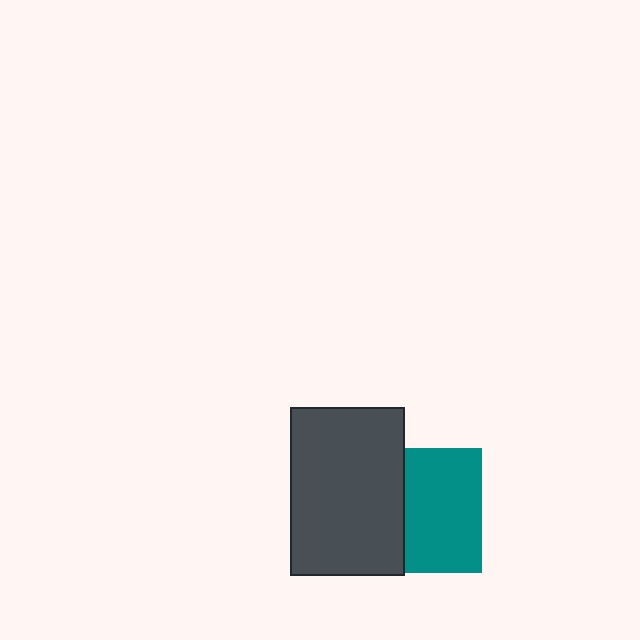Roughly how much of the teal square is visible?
About half of it is visible (roughly 61%).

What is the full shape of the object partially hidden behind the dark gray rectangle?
The partially hidden object is a teal square.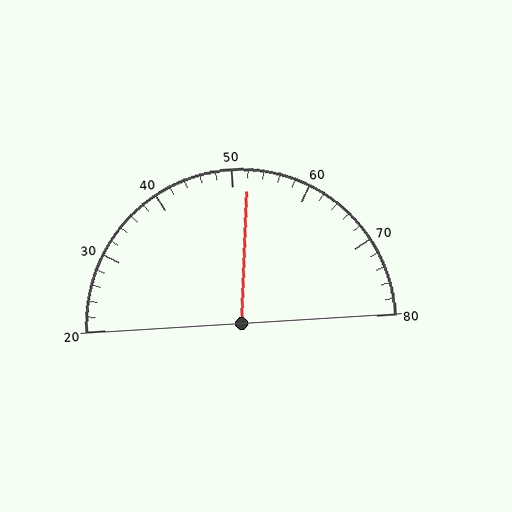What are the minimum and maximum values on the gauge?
The gauge ranges from 20 to 80.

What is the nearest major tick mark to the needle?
The nearest major tick mark is 50.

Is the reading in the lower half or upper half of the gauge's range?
The reading is in the upper half of the range (20 to 80).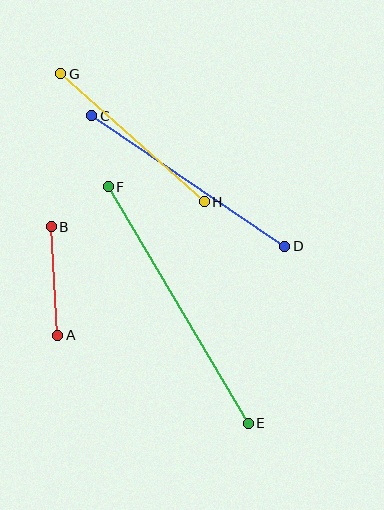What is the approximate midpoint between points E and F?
The midpoint is at approximately (178, 305) pixels.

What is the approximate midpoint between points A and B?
The midpoint is at approximately (55, 281) pixels.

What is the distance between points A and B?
The distance is approximately 109 pixels.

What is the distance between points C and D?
The distance is approximately 233 pixels.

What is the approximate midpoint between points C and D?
The midpoint is at approximately (188, 181) pixels.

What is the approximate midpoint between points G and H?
The midpoint is at approximately (132, 138) pixels.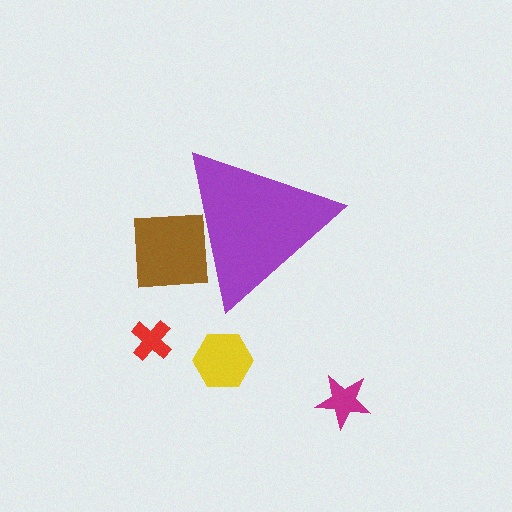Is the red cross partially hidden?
No, the red cross is fully visible.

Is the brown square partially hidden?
Yes, the brown square is partially hidden behind the purple triangle.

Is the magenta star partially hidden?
No, the magenta star is fully visible.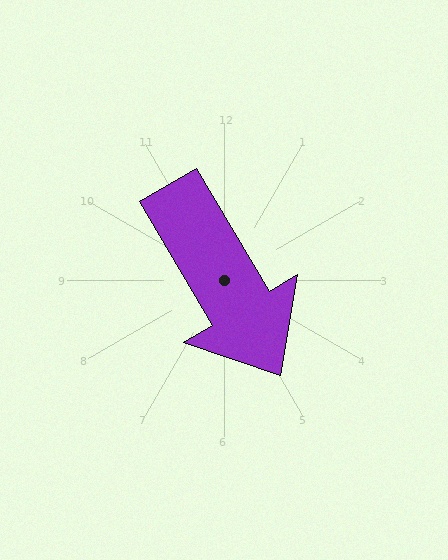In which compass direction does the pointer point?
Southeast.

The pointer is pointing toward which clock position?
Roughly 5 o'clock.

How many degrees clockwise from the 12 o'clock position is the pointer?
Approximately 149 degrees.